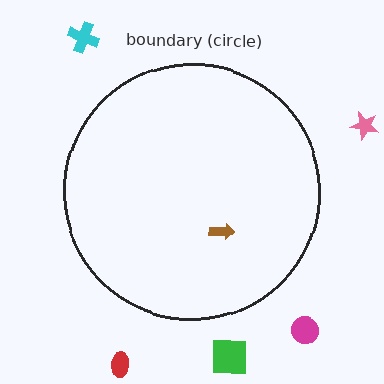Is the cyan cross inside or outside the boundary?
Outside.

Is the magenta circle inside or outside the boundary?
Outside.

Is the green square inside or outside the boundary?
Outside.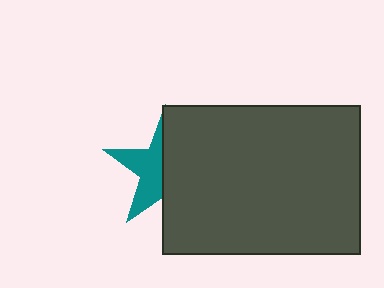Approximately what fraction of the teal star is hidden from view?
Roughly 56% of the teal star is hidden behind the dark gray rectangle.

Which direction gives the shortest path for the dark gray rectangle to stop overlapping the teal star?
Moving right gives the shortest separation.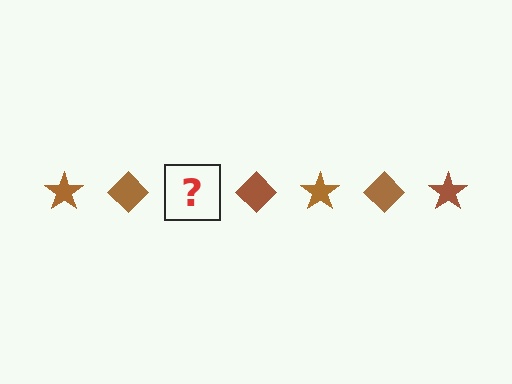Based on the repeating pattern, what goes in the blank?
The blank should be a brown star.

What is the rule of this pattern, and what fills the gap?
The rule is that the pattern cycles through star, diamond shapes in brown. The gap should be filled with a brown star.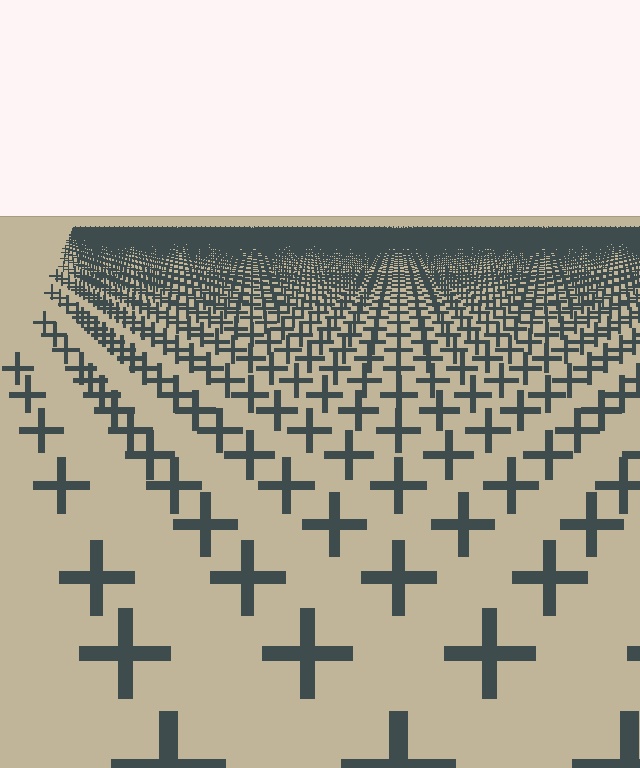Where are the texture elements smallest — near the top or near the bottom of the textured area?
Near the top.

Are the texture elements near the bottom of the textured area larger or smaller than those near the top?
Larger. Near the bottom, elements are closer to the viewer and appear at a bigger on-screen size.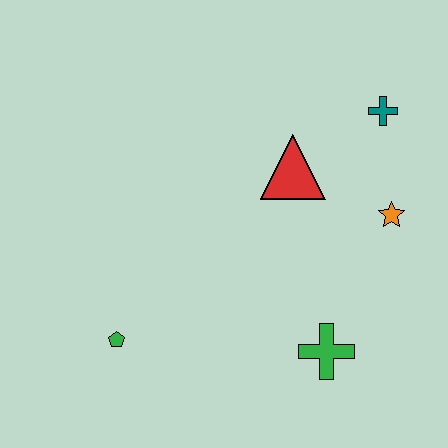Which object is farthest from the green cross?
The teal cross is farthest from the green cross.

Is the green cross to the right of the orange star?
No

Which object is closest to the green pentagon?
The green cross is closest to the green pentagon.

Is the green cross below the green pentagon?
Yes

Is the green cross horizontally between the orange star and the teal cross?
No